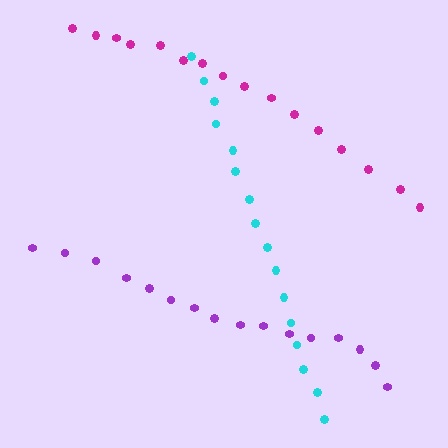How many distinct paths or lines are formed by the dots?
There are 3 distinct paths.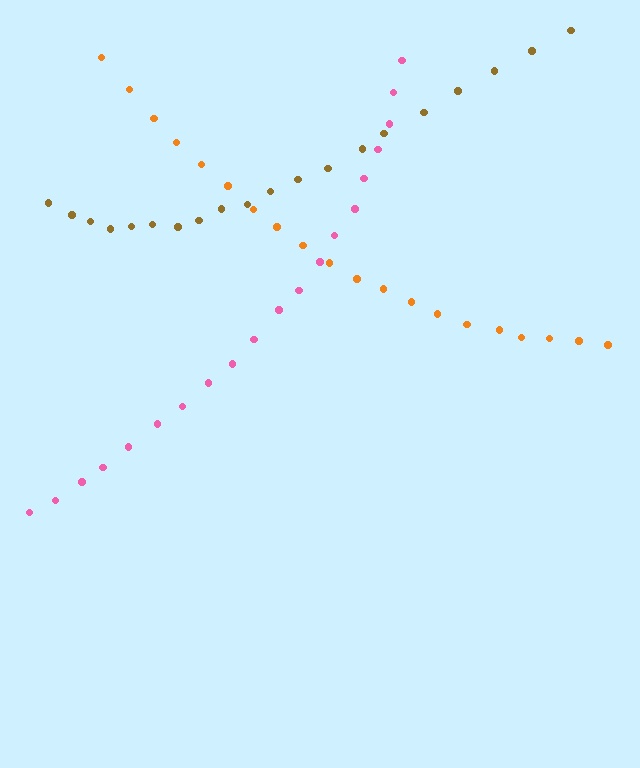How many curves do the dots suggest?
There are 3 distinct paths.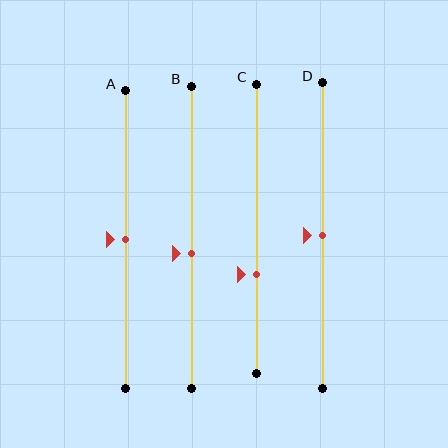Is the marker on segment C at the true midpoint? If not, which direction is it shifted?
No, the marker on segment C is shifted downward by about 16% of the segment length.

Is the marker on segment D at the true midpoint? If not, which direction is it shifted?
Yes, the marker on segment D is at the true midpoint.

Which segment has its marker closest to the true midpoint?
Segment A has its marker closest to the true midpoint.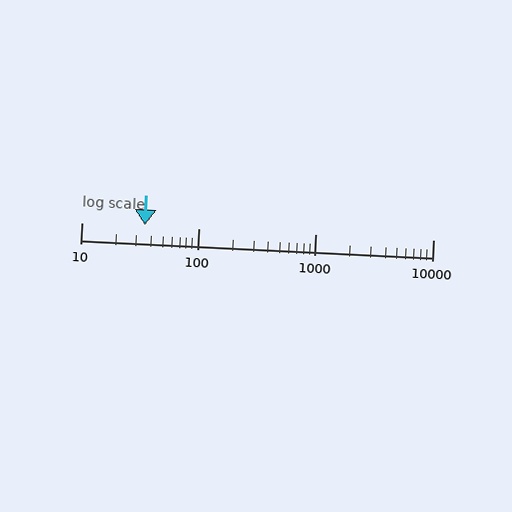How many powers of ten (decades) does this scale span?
The scale spans 3 decades, from 10 to 10000.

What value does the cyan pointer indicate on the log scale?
The pointer indicates approximately 35.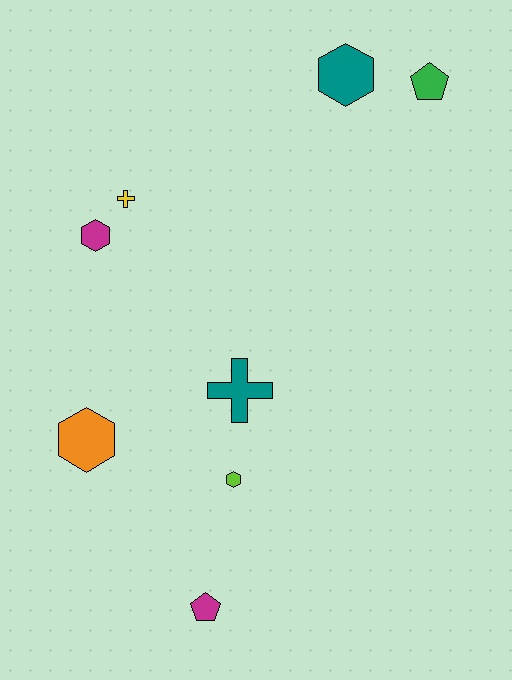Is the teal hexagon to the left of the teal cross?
No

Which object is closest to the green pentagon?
The teal hexagon is closest to the green pentagon.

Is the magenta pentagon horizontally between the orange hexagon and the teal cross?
Yes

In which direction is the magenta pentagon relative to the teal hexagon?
The magenta pentagon is below the teal hexagon.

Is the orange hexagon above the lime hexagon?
Yes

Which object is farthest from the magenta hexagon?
The magenta pentagon is farthest from the magenta hexagon.